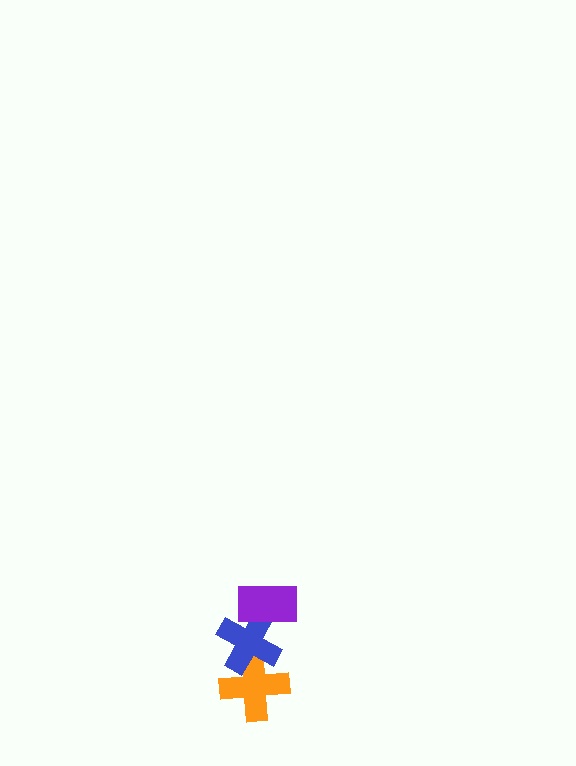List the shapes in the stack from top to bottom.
From top to bottom: the purple rectangle, the blue cross, the orange cross.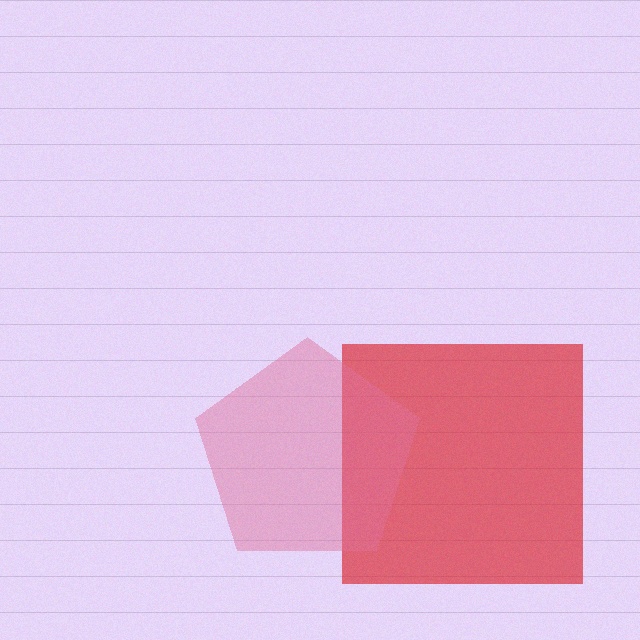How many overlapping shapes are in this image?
There are 2 overlapping shapes in the image.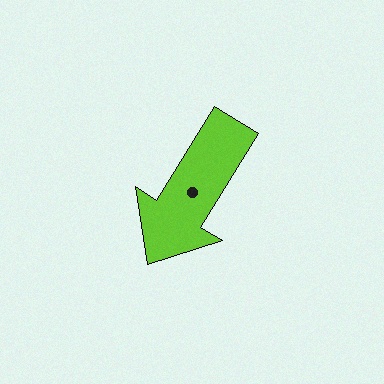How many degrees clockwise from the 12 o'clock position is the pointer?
Approximately 212 degrees.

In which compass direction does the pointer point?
Southwest.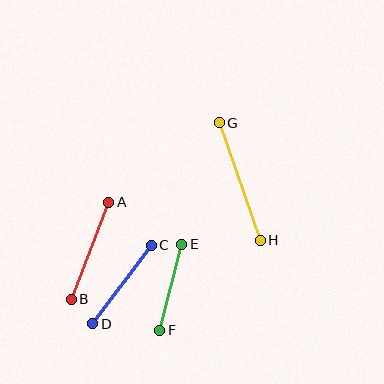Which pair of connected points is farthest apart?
Points G and H are farthest apart.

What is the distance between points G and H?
The distance is approximately 124 pixels.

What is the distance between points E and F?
The distance is approximately 89 pixels.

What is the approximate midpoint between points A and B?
The midpoint is at approximately (90, 251) pixels.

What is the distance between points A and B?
The distance is approximately 104 pixels.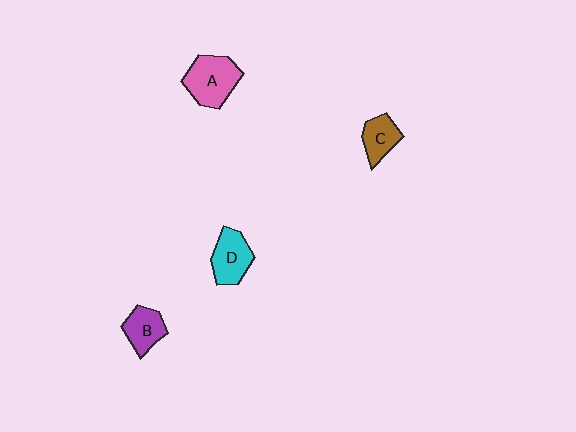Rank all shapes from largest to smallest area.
From largest to smallest: A (pink), D (cyan), B (purple), C (brown).